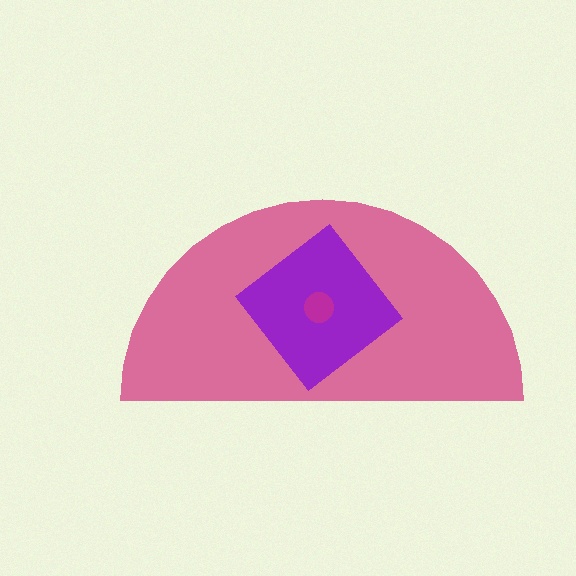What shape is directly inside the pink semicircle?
The purple diamond.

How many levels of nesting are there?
3.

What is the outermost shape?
The pink semicircle.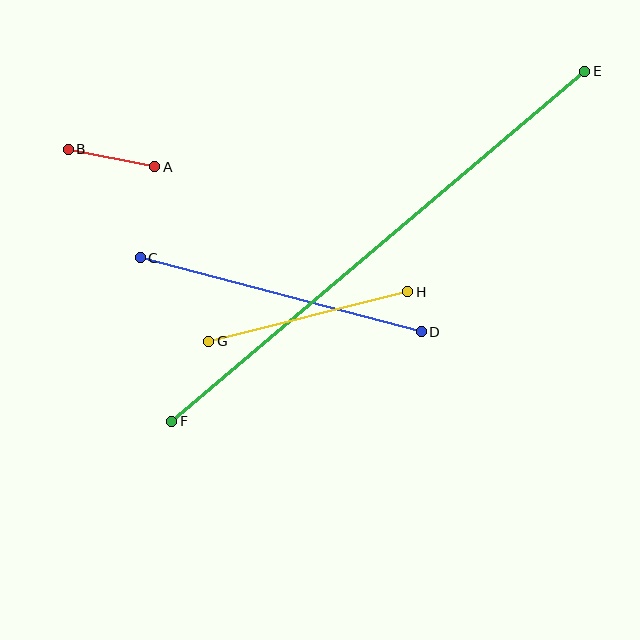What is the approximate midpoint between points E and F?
The midpoint is at approximately (378, 246) pixels.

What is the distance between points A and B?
The distance is approximately 89 pixels.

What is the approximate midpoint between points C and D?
The midpoint is at approximately (281, 295) pixels.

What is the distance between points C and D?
The distance is approximately 291 pixels.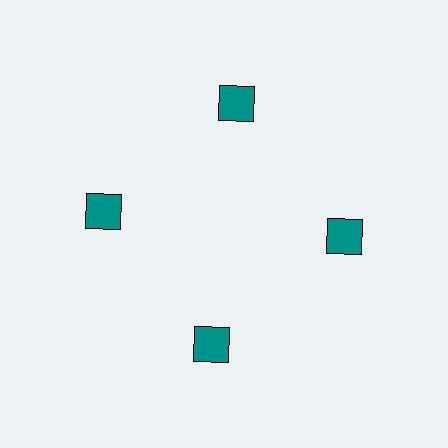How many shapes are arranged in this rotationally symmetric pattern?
There are 4 shapes, arranged in 4 groups of 1.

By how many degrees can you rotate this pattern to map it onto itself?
The pattern maps onto itself every 90 degrees of rotation.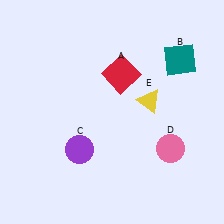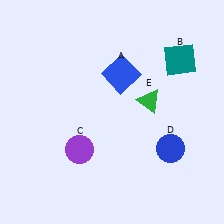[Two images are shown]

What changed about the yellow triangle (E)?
In Image 1, E is yellow. In Image 2, it changed to green.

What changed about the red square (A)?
In Image 1, A is red. In Image 2, it changed to blue.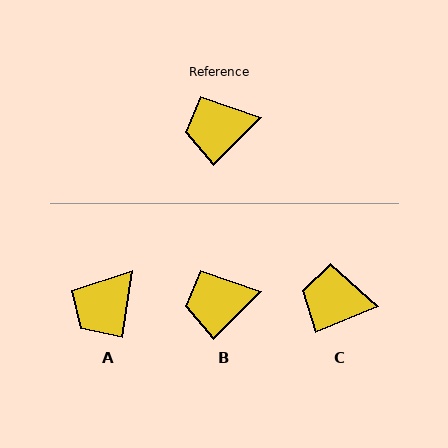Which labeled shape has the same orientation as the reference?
B.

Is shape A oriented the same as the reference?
No, it is off by about 37 degrees.